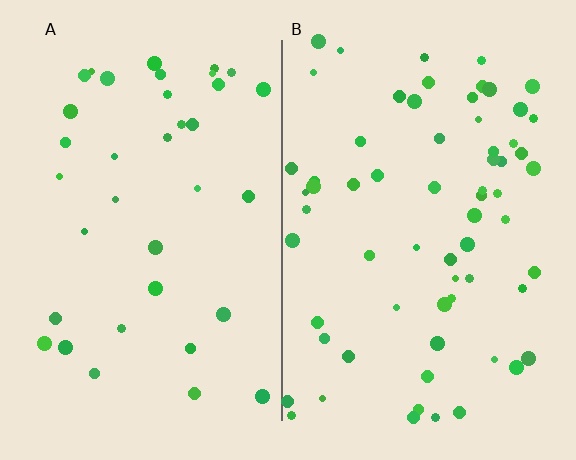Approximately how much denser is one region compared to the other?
Approximately 1.8× — region B over region A.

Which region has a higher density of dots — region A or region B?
B (the right).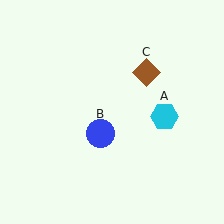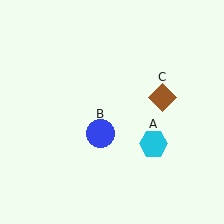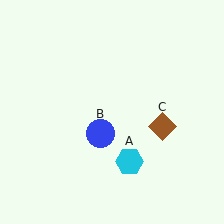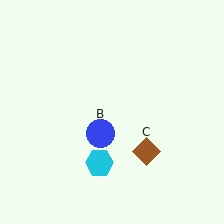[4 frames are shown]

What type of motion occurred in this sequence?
The cyan hexagon (object A), brown diamond (object C) rotated clockwise around the center of the scene.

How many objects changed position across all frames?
2 objects changed position: cyan hexagon (object A), brown diamond (object C).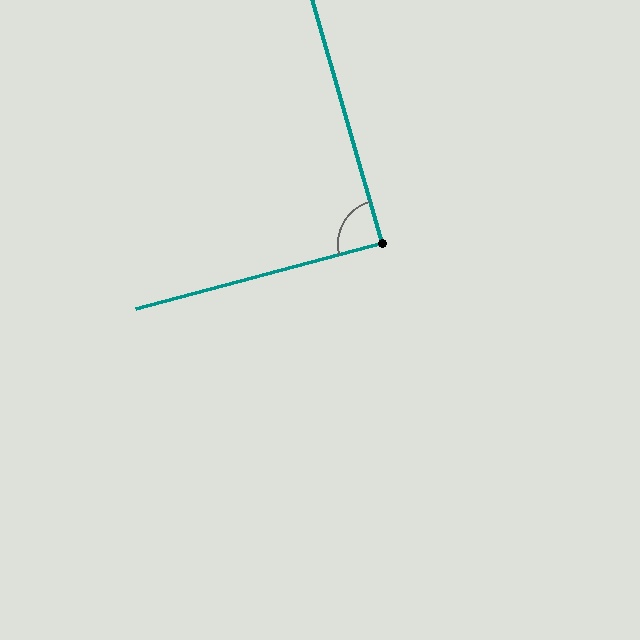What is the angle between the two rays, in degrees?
Approximately 89 degrees.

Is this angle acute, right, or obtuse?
It is approximately a right angle.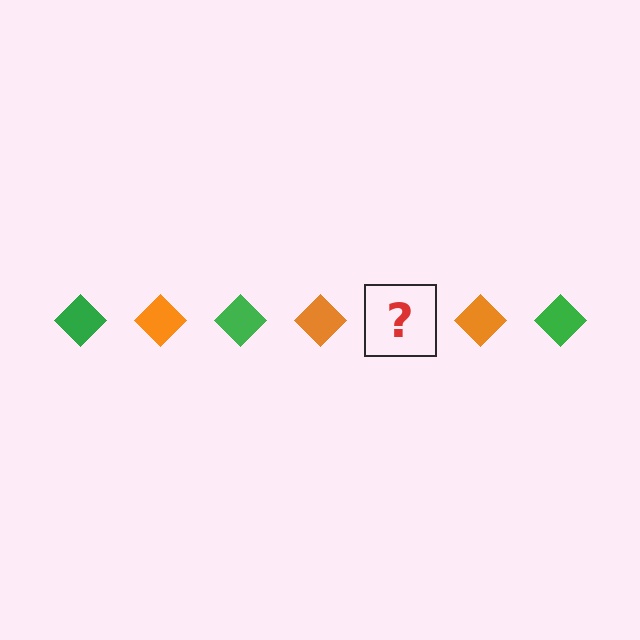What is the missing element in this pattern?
The missing element is a green diamond.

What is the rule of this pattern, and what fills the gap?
The rule is that the pattern cycles through green, orange diamonds. The gap should be filled with a green diamond.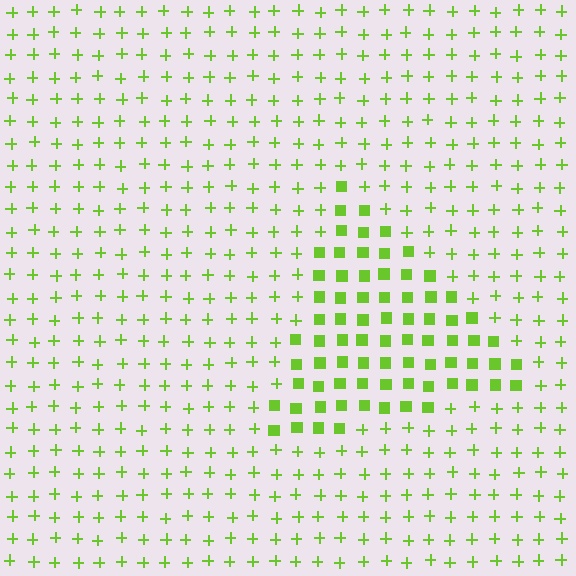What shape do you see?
I see a triangle.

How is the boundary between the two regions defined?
The boundary is defined by a change in element shape: squares inside vs. plus signs outside. All elements share the same color and spacing.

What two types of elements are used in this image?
The image uses squares inside the triangle region and plus signs outside it.